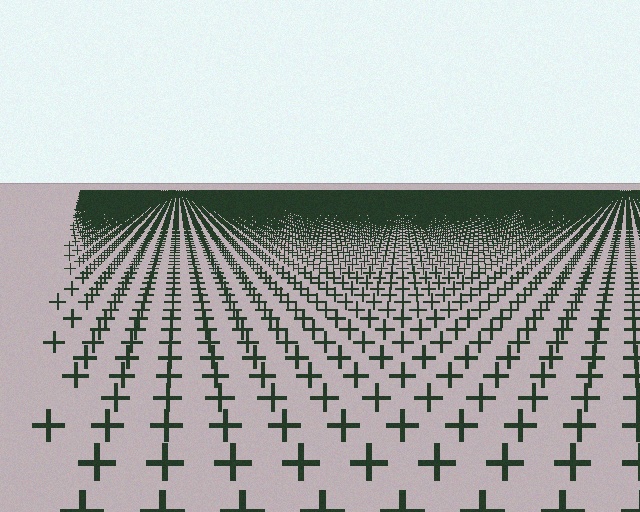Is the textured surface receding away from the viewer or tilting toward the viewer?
The surface is receding away from the viewer. Texture elements get smaller and denser toward the top.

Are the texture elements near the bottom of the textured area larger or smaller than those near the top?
Larger. Near the bottom, elements are closer to the viewer and appear at a bigger on-screen size.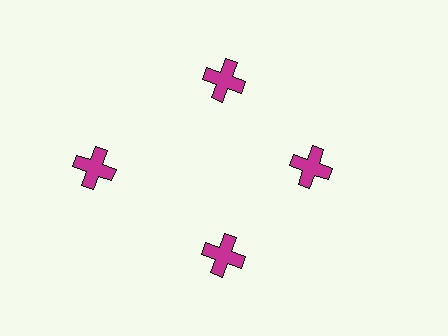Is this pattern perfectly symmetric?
No. The 4 magenta crosses are arranged in a ring, but one element near the 9 o'clock position is pushed outward from the center, breaking the 4-fold rotational symmetry.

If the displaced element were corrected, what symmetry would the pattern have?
It would have 4-fold rotational symmetry — the pattern would map onto itself every 90 degrees.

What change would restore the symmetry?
The symmetry would be restored by moving it inward, back onto the ring so that all 4 crosses sit at equal angles and equal distance from the center.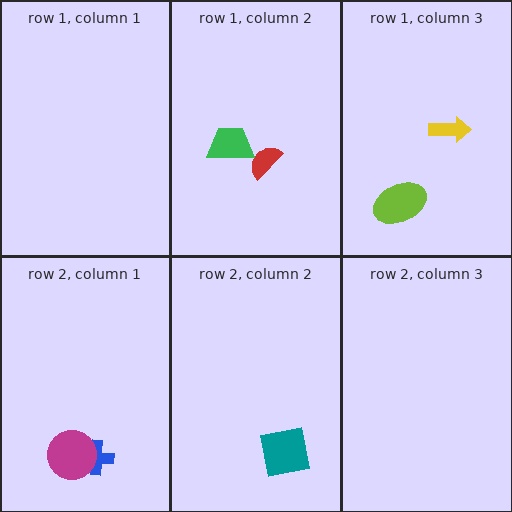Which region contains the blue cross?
The row 2, column 1 region.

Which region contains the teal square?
The row 2, column 2 region.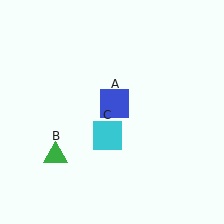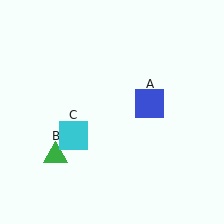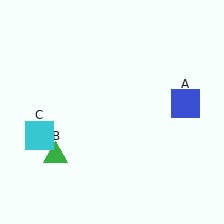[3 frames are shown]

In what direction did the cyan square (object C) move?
The cyan square (object C) moved left.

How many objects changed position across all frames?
2 objects changed position: blue square (object A), cyan square (object C).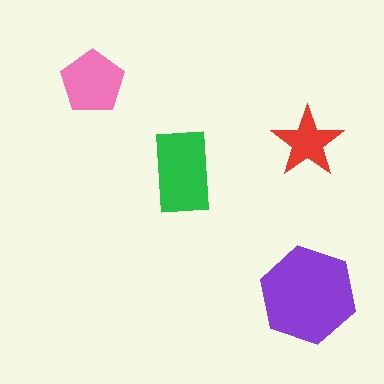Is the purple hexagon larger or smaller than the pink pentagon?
Larger.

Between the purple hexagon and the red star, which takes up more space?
The purple hexagon.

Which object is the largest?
The purple hexagon.